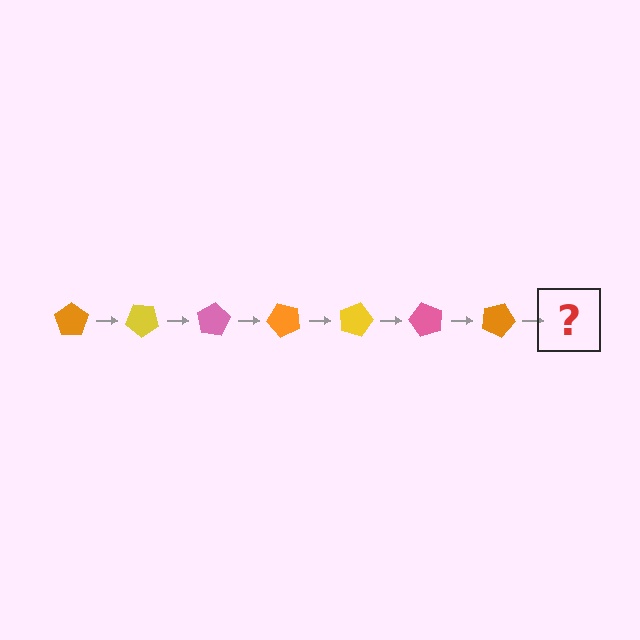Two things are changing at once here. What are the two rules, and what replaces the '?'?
The two rules are that it rotates 40 degrees each step and the color cycles through orange, yellow, and pink. The '?' should be a yellow pentagon, rotated 280 degrees from the start.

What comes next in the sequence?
The next element should be a yellow pentagon, rotated 280 degrees from the start.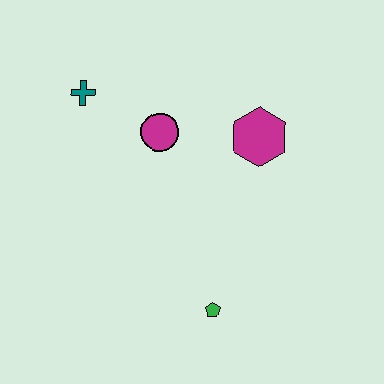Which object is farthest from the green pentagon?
The teal cross is farthest from the green pentagon.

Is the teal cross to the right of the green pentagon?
No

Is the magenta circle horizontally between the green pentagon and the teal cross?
Yes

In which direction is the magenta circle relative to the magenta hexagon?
The magenta circle is to the left of the magenta hexagon.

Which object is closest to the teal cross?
The magenta circle is closest to the teal cross.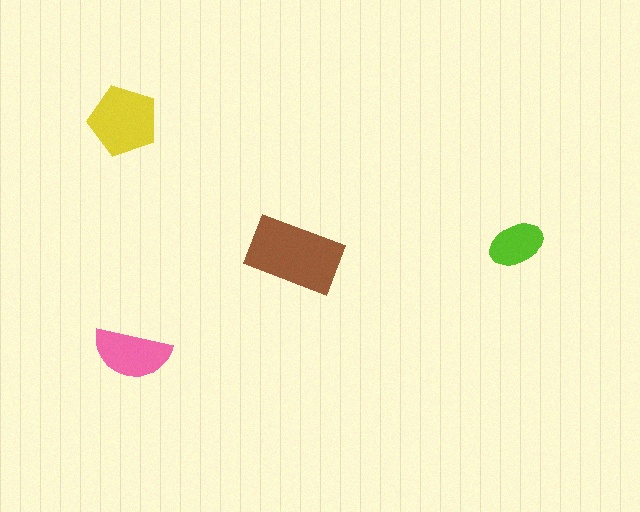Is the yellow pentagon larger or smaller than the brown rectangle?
Smaller.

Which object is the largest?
The brown rectangle.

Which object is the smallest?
The lime ellipse.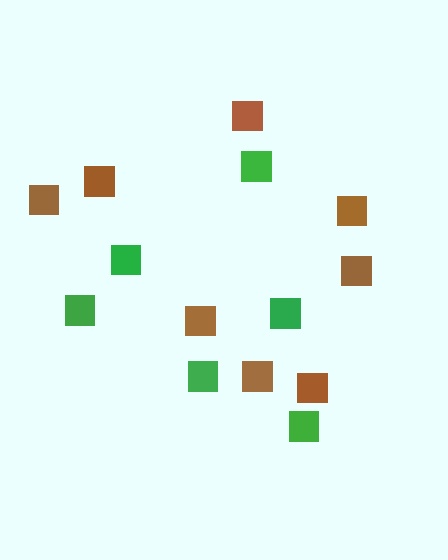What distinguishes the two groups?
There are 2 groups: one group of brown squares (8) and one group of green squares (6).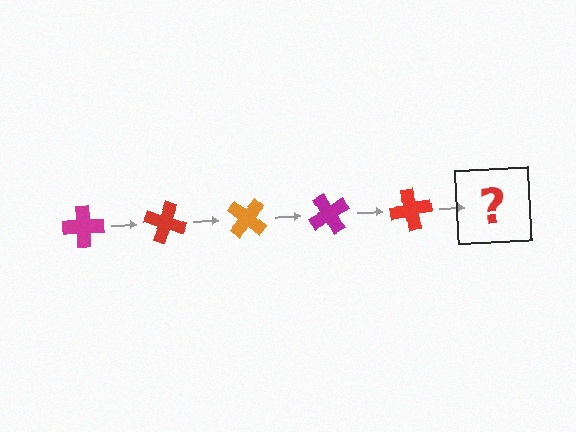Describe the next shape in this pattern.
It should be an orange cross, rotated 100 degrees from the start.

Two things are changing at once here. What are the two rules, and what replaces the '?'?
The two rules are that it rotates 20 degrees each step and the color cycles through magenta, red, and orange. The '?' should be an orange cross, rotated 100 degrees from the start.